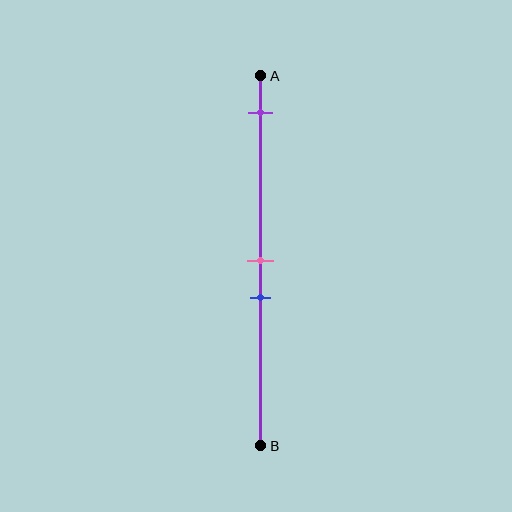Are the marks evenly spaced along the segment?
No, the marks are not evenly spaced.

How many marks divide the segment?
There are 3 marks dividing the segment.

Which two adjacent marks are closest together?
The pink and blue marks are the closest adjacent pair.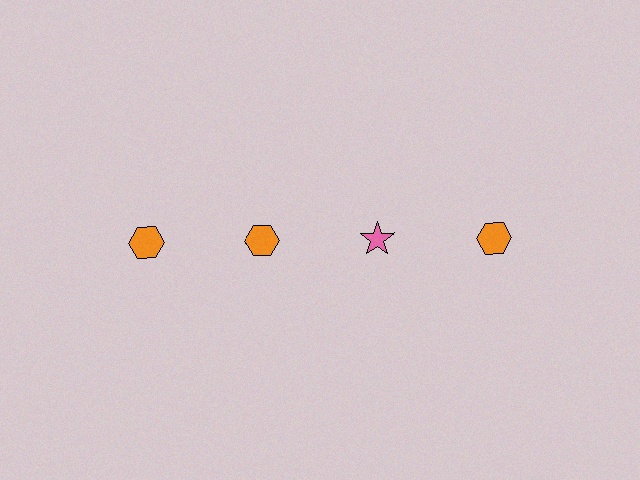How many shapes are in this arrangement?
There are 4 shapes arranged in a grid pattern.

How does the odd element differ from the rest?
It differs in both color (pink instead of orange) and shape (star instead of hexagon).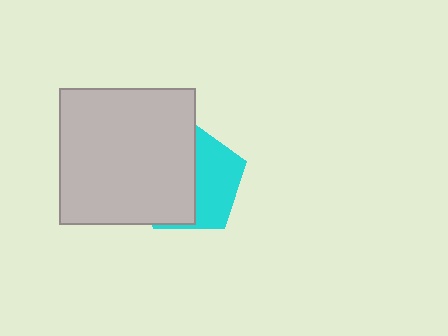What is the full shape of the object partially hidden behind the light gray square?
The partially hidden object is a cyan pentagon.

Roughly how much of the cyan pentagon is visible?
A small part of it is visible (roughly 44%).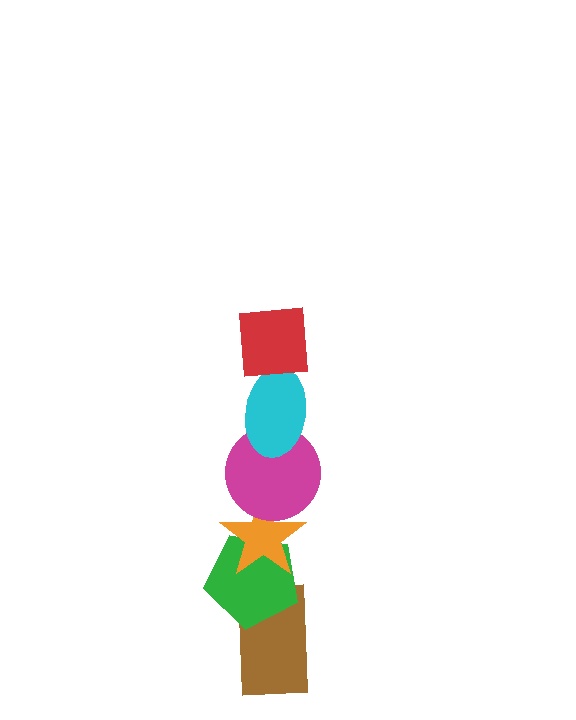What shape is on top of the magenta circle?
The cyan ellipse is on top of the magenta circle.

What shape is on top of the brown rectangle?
The green pentagon is on top of the brown rectangle.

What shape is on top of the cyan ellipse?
The red square is on top of the cyan ellipse.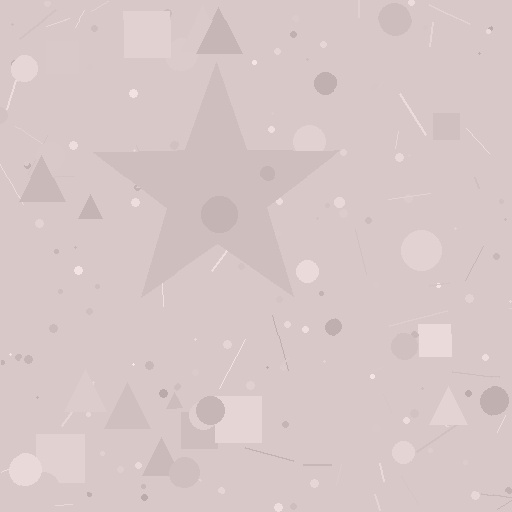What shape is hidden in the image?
A star is hidden in the image.